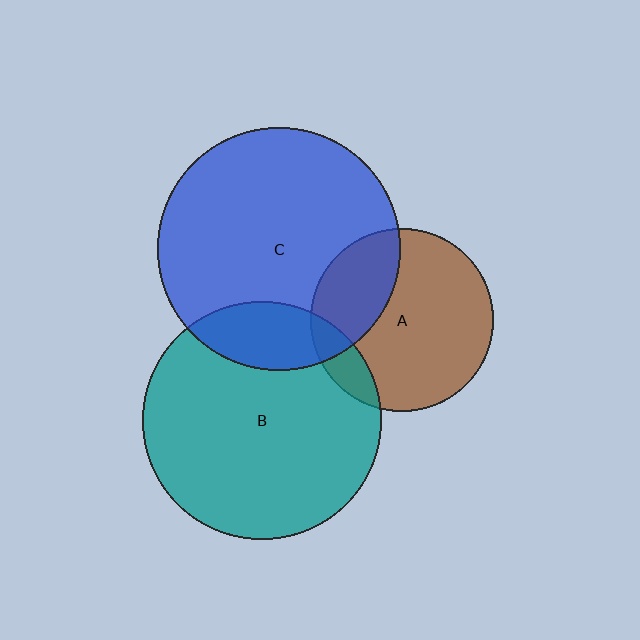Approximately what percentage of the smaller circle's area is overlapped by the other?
Approximately 30%.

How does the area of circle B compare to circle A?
Approximately 1.7 times.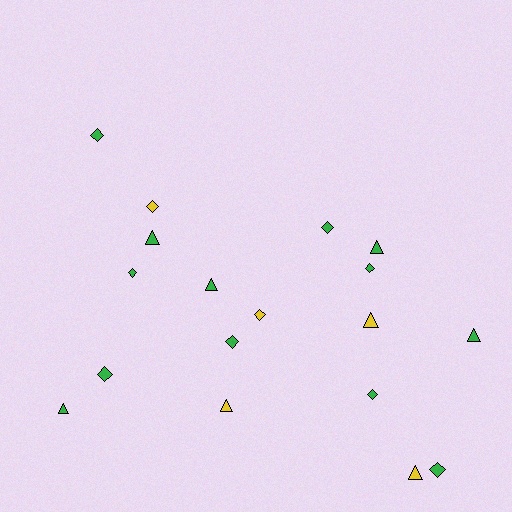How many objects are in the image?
There are 18 objects.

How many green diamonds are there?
There are 8 green diamonds.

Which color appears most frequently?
Green, with 13 objects.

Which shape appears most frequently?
Diamond, with 10 objects.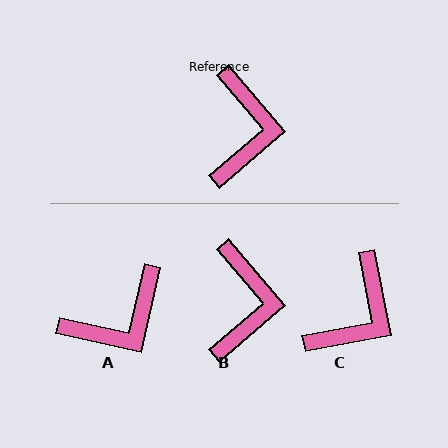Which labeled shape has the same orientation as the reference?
B.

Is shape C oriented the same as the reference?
No, it is off by about 30 degrees.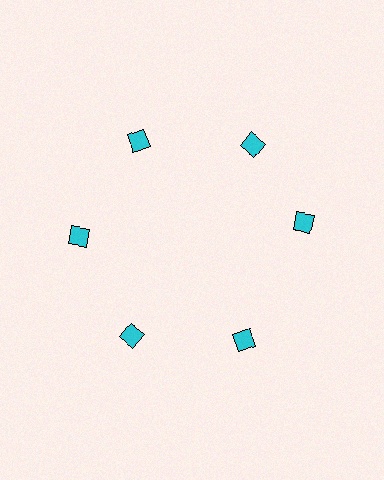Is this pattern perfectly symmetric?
No. The 6 cyan squares are arranged in a ring, but one element near the 3 o'clock position is rotated out of alignment along the ring, breaking the 6-fold rotational symmetry.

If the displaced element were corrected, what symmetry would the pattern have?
It would have 6-fold rotational symmetry — the pattern would map onto itself every 60 degrees.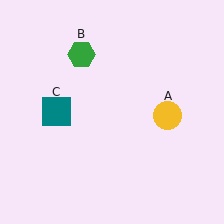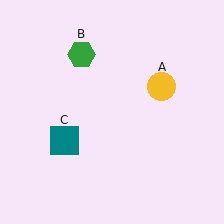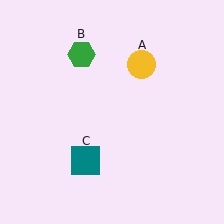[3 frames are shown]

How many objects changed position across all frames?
2 objects changed position: yellow circle (object A), teal square (object C).